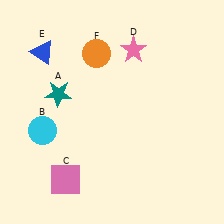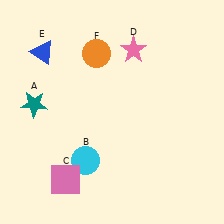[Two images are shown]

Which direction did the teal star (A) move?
The teal star (A) moved left.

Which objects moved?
The objects that moved are: the teal star (A), the cyan circle (B).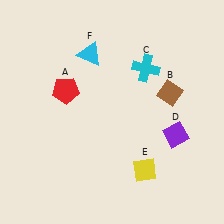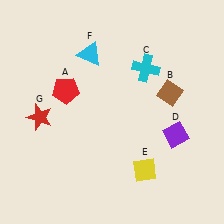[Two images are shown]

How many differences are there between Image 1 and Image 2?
There is 1 difference between the two images.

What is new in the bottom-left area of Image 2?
A red star (G) was added in the bottom-left area of Image 2.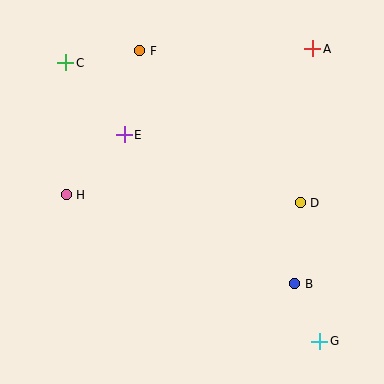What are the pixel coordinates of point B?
Point B is at (295, 284).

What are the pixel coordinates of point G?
Point G is at (320, 341).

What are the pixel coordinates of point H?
Point H is at (66, 195).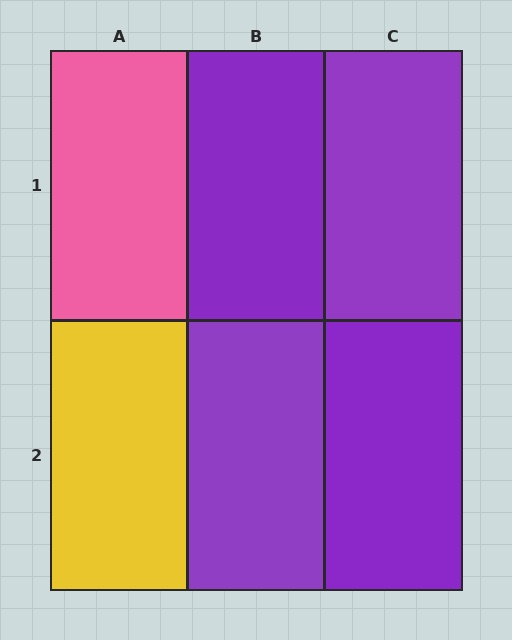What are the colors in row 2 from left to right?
Yellow, purple, purple.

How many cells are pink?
1 cell is pink.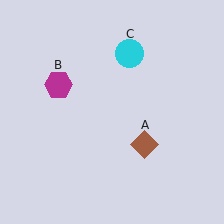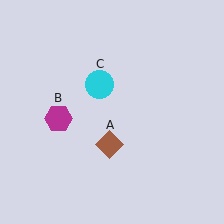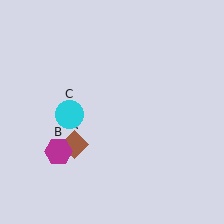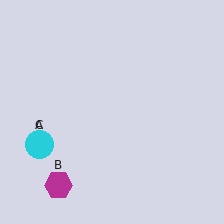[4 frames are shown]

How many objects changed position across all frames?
3 objects changed position: brown diamond (object A), magenta hexagon (object B), cyan circle (object C).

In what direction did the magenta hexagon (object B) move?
The magenta hexagon (object B) moved down.